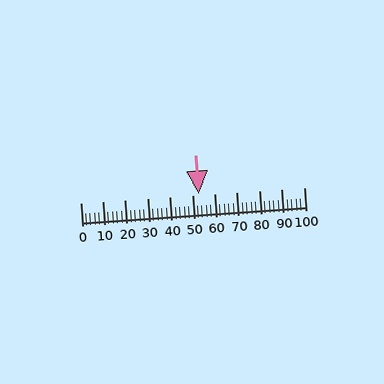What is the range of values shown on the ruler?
The ruler shows values from 0 to 100.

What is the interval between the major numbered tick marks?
The major tick marks are spaced 10 units apart.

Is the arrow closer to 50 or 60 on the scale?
The arrow is closer to 50.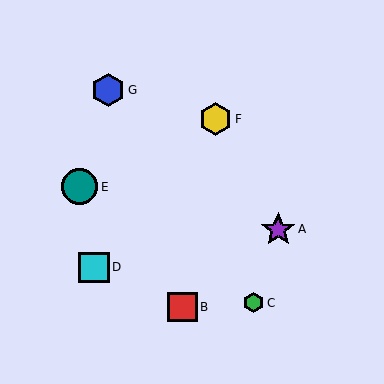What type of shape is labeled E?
Shape E is a teal circle.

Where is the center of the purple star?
The center of the purple star is at (278, 229).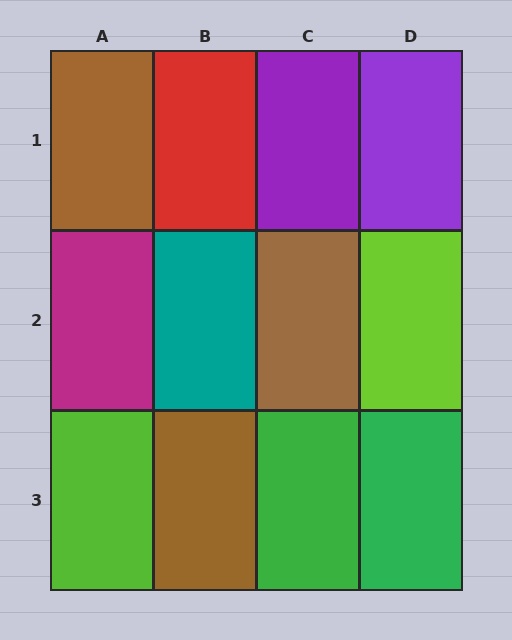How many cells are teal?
1 cell is teal.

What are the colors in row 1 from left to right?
Brown, red, purple, purple.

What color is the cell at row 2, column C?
Brown.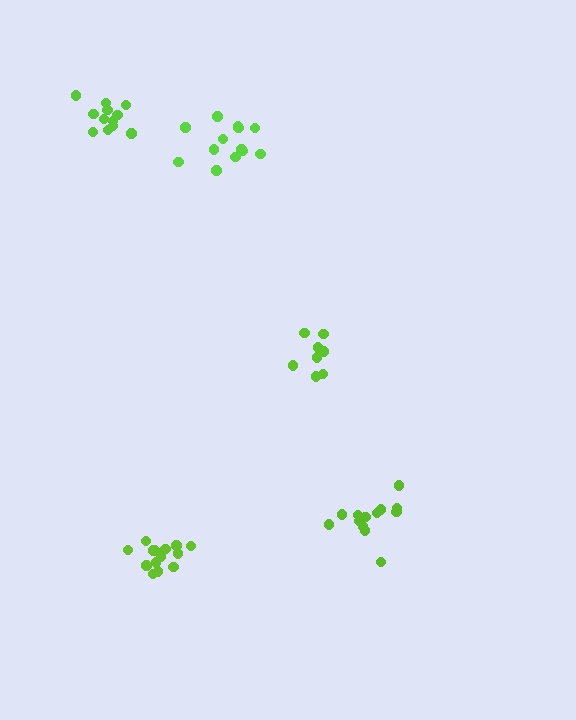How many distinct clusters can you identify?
There are 5 distinct clusters.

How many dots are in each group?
Group 1: 14 dots, Group 2: 13 dots, Group 3: 13 dots, Group 4: 12 dots, Group 5: 8 dots (60 total).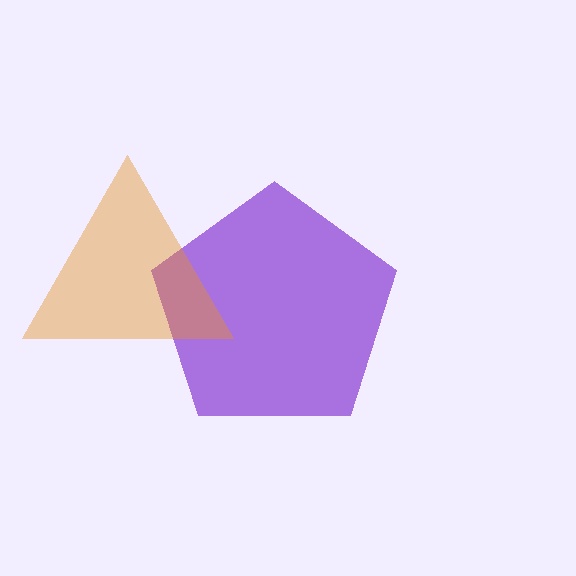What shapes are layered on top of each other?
The layered shapes are: a purple pentagon, an orange triangle.